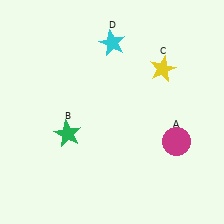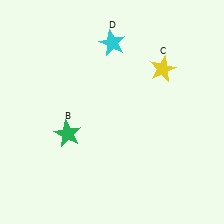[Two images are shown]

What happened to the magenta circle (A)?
The magenta circle (A) was removed in Image 2. It was in the bottom-right area of Image 1.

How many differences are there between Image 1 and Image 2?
There is 1 difference between the two images.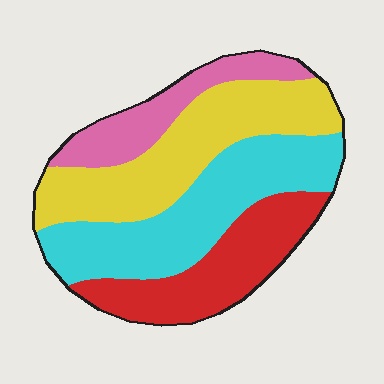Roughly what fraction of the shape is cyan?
Cyan takes up about one third (1/3) of the shape.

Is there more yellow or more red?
Yellow.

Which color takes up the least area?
Pink, at roughly 15%.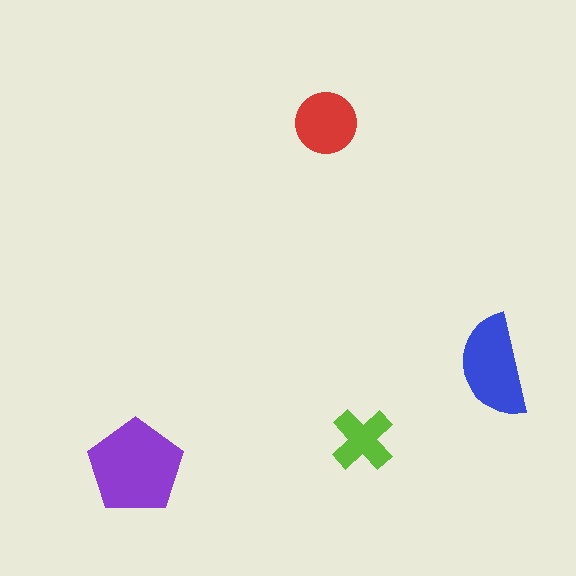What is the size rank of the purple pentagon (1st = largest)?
1st.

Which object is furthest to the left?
The purple pentagon is leftmost.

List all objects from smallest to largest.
The lime cross, the red circle, the blue semicircle, the purple pentagon.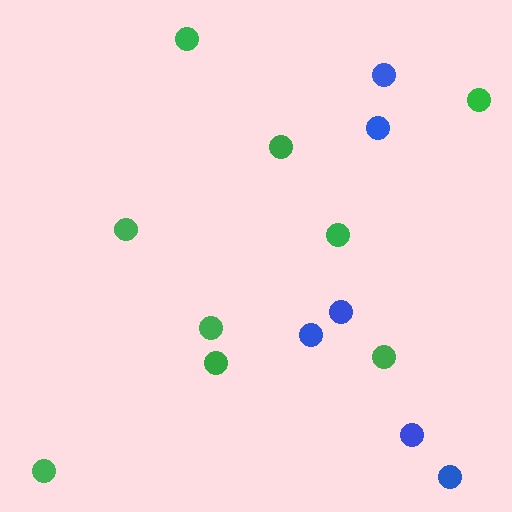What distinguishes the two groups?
There are 2 groups: one group of blue circles (6) and one group of green circles (9).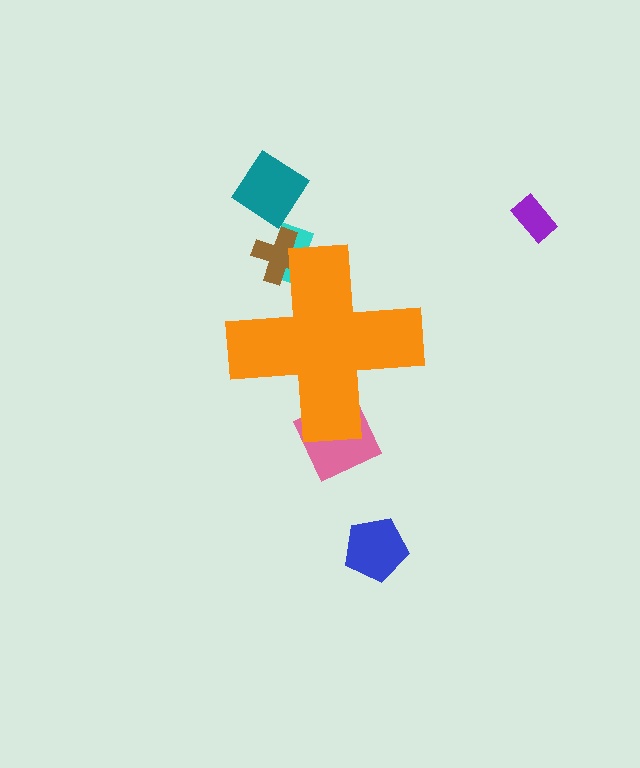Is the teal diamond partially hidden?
No, the teal diamond is fully visible.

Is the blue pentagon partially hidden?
No, the blue pentagon is fully visible.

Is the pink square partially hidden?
Yes, the pink square is partially hidden behind the orange cross.